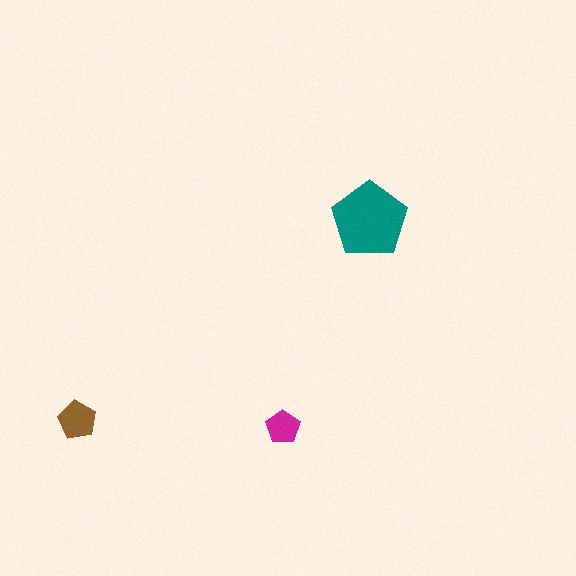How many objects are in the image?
There are 3 objects in the image.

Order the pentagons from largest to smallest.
the teal one, the brown one, the magenta one.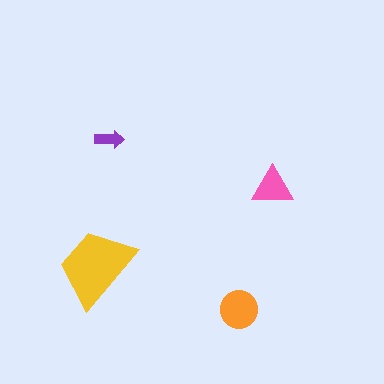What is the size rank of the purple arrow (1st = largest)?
4th.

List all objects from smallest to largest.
The purple arrow, the pink triangle, the orange circle, the yellow trapezoid.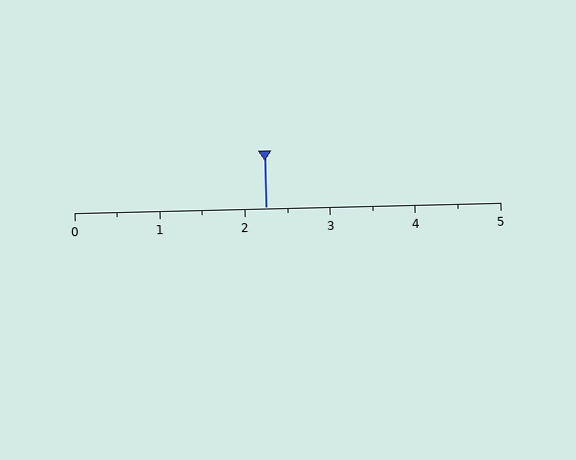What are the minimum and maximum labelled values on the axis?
The axis runs from 0 to 5.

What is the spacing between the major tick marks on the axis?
The major ticks are spaced 1 apart.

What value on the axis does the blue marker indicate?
The marker indicates approximately 2.2.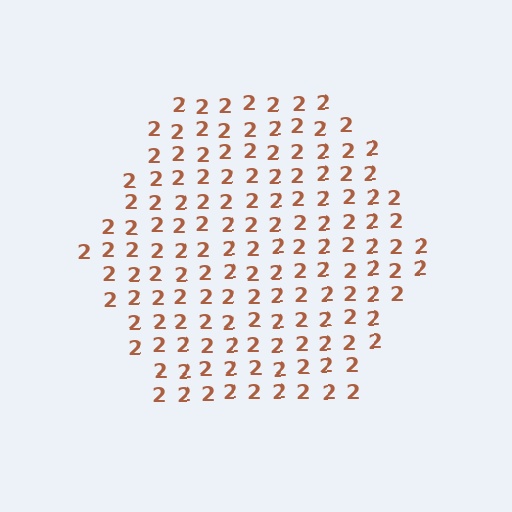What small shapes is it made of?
It is made of small digit 2's.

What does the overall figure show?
The overall figure shows a hexagon.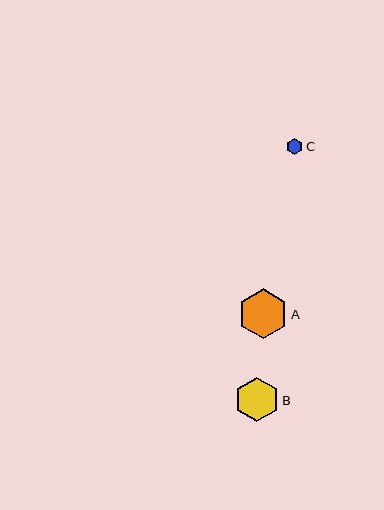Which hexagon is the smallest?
Hexagon C is the smallest with a size of approximately 17 pixels.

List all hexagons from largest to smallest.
From largest to smallest: A, B, C.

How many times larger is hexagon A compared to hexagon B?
Hexagon A is approximately 1.1 times the size of hexagon B.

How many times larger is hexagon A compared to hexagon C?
Hexagon A is approximately 3.0 times the size of hexagon C.